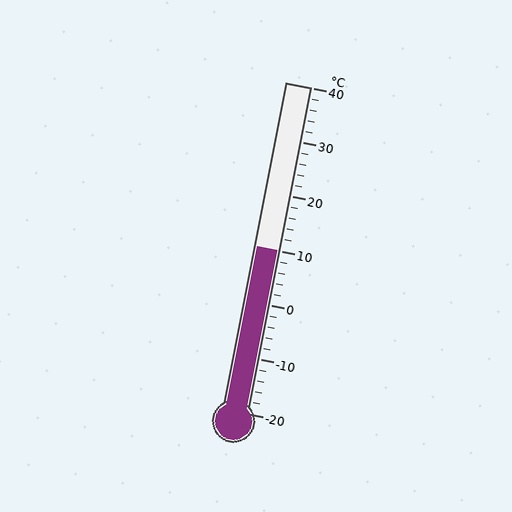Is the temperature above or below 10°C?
The temperature is at 10°C.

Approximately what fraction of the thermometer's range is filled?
The thermometer is filled to approximately 50% of its range.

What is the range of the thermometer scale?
The thermometer scale ranges from -20°C to 40°C.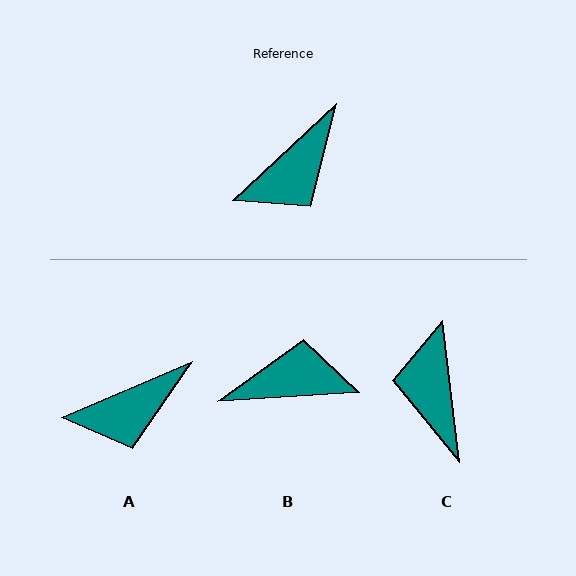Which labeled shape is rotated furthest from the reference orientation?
B, about 140 degrees away.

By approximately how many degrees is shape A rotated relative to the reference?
Approximately 20 degrees clockwise.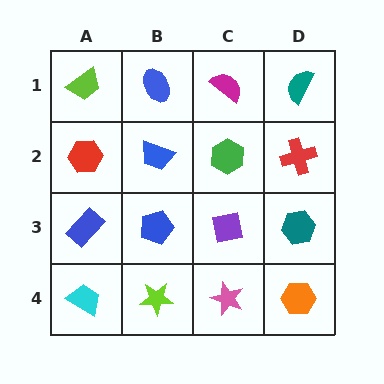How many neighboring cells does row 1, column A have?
2.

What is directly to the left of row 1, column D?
A magenta semicircle.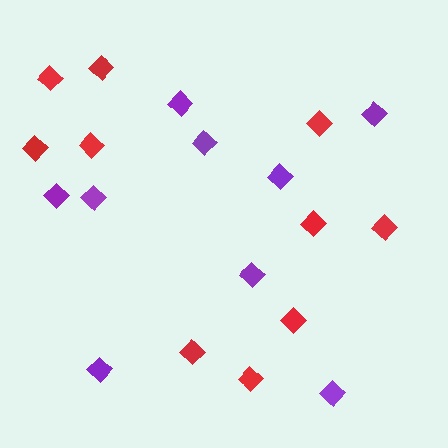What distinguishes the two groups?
There are 2 groups: one group of purple diamonds (9) and one group of red diamonds (10).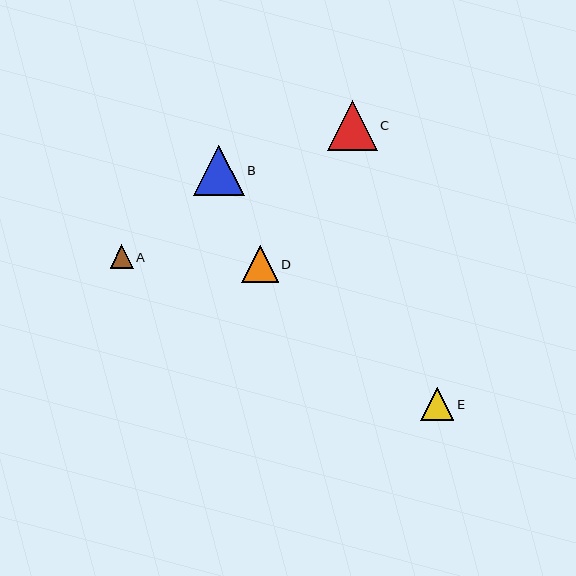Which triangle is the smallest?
Triangle A is the smallest with a size of approximately 23 pixels.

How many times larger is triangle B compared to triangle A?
Triangle B is approximately 2.2 times the size of triangle A.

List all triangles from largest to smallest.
From largest to smallest: B, C, D, E, A.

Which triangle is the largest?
Triangle B is the largest with a size of approximately 50 pixels.